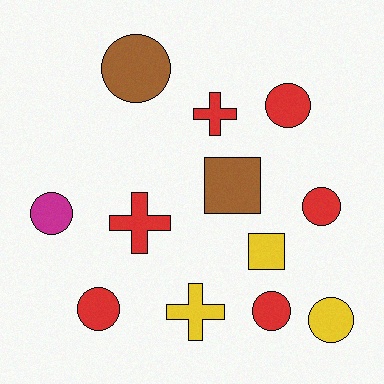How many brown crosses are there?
There are no brown crosses.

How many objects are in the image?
There are 12 objects.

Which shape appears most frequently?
Circle, with 7 objects.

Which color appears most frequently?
Red, with 6 objects.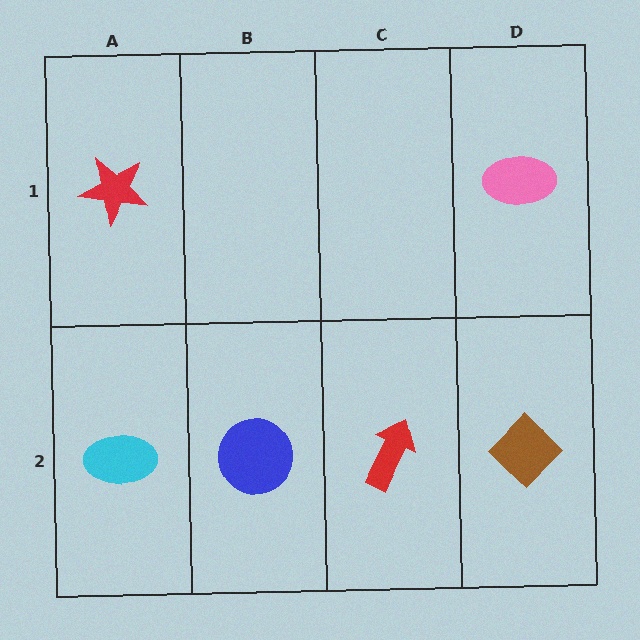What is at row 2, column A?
A cyan ellipse.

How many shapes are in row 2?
4 shapes.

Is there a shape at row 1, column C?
No, that cell is empty.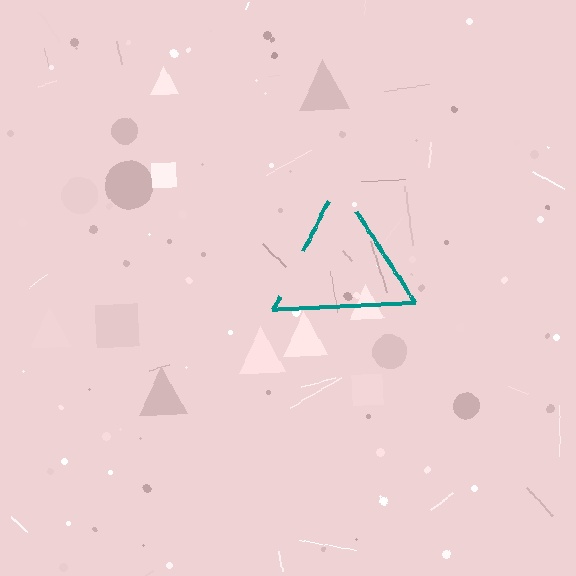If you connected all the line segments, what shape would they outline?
They would outline a triangle.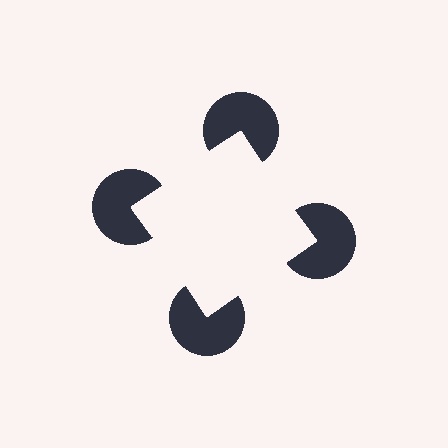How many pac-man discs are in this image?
There are 4 — one at each vertex of the illusory square.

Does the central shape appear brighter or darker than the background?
It typically appears slightly brighter than the background, even though no actual brightness change is drawn.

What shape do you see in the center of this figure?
An illusory square — its edges are inferred from the aligned wedge cuts in the pac-man discs, not physically drawn.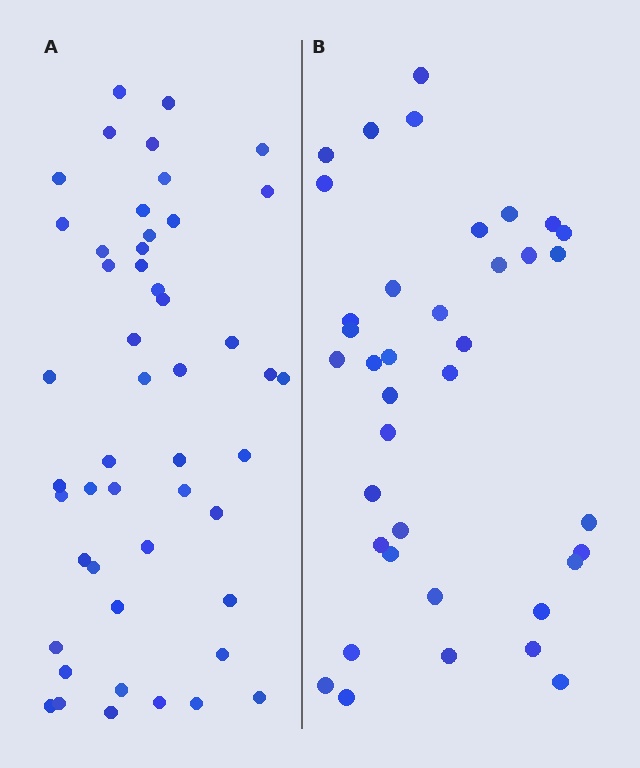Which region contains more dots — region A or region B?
Region A (the left region) has more dots.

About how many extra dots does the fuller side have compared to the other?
Region A has roughly 12 or so more dots than region B.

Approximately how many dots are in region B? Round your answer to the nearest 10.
About 40 dots. (The exact count is 38, which rounds to 40.)